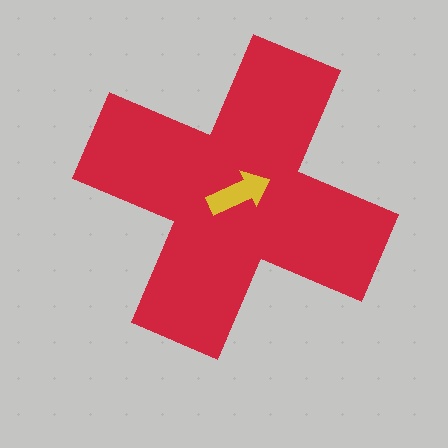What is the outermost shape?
The red cross.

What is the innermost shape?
The yellow arrow.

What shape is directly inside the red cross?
The yellow arrow.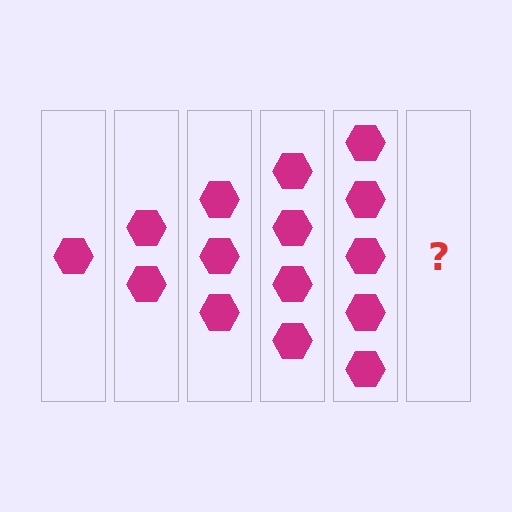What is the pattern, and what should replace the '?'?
The pattern is that each step adds one more hexagon. The '?' should be 6 hexagons.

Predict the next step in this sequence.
The next step is 6 hexagons.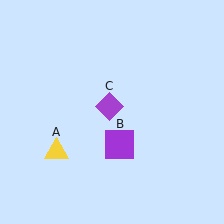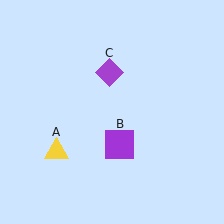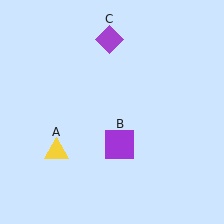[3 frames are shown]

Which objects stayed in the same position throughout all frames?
Yellow triangle (object A) and purple square (object B) remained stationary.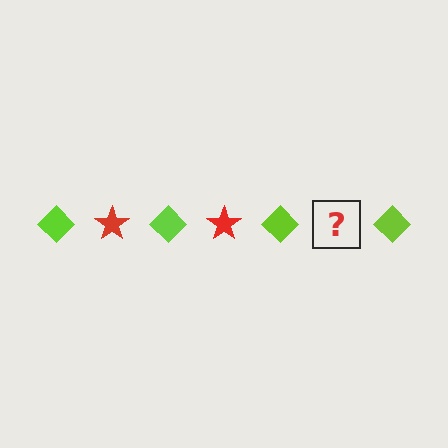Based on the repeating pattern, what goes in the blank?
The blank should be a red star.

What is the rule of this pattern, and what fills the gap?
The rule is that the pattern alternates between lime diamond and red star. The gap should be filled with a red star.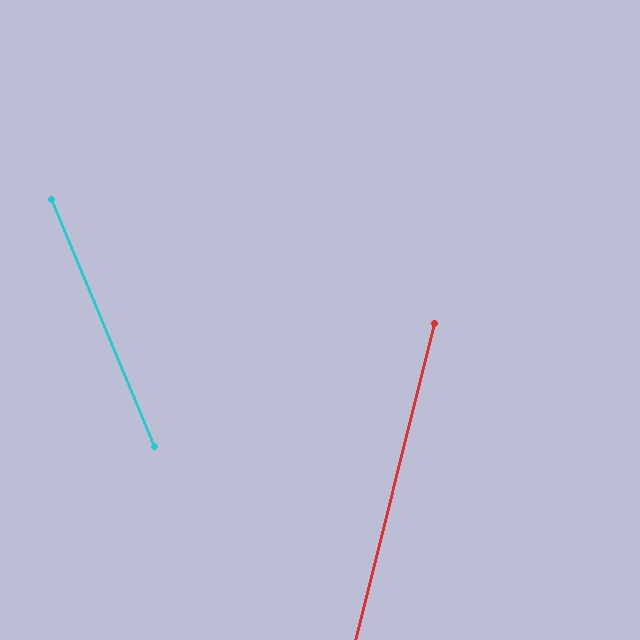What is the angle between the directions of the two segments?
Approximately 36 degrees.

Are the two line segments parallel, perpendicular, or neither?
Neither parallel nor perpendicular — they differ by about 36°.